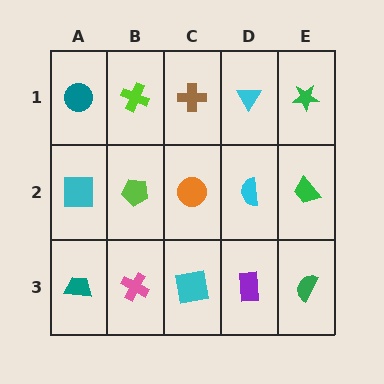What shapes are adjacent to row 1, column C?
An orange circle (row 2, column C), a lime cross (row 1, column B), a cyan triangle (row 1, column D).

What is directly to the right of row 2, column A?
A lime pentagon.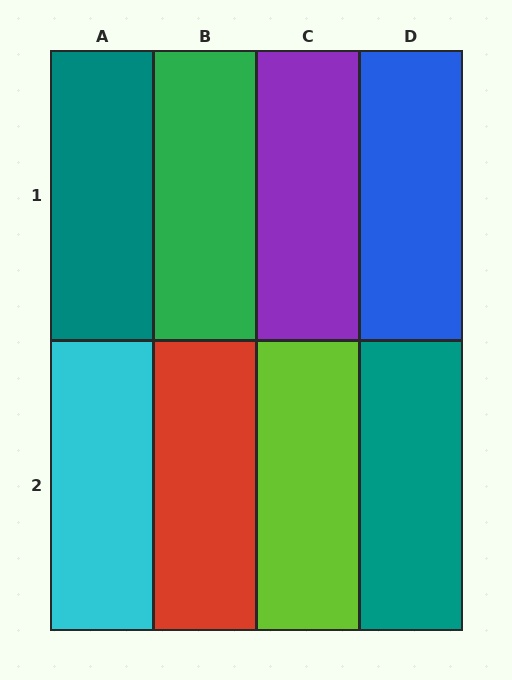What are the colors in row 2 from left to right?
Cyan, red, lime, teal.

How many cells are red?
1 cell is red.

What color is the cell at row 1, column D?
Blue.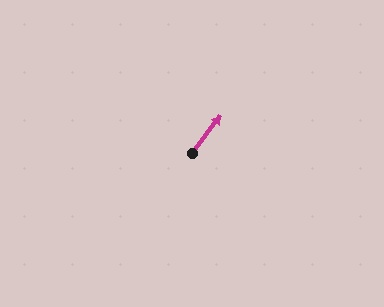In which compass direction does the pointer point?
Northeast.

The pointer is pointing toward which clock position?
Roughly 1 o'clock.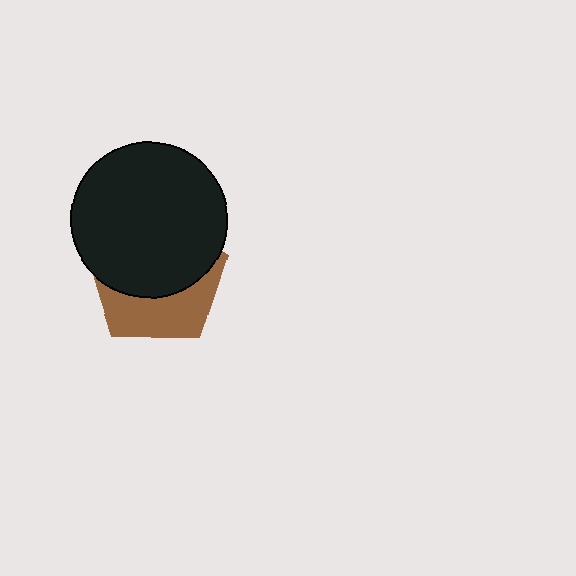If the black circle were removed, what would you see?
You would see the complete brown pentagon.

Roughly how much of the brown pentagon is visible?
A small part of it is visible (roughly 39%).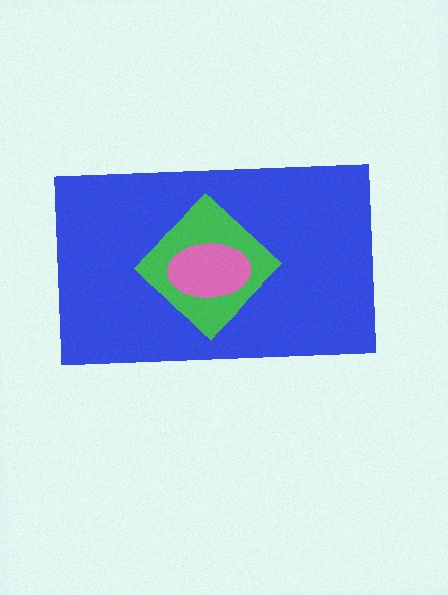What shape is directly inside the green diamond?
The pink ellipse.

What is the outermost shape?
The blue rectangle.